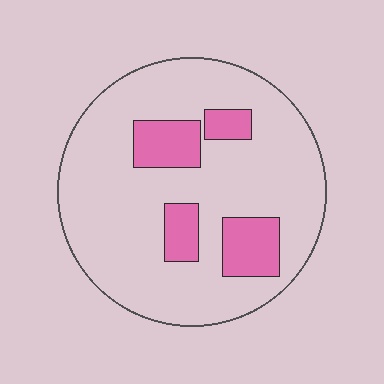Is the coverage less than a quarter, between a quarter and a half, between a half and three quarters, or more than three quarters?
Less than a quarter.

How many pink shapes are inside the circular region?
4.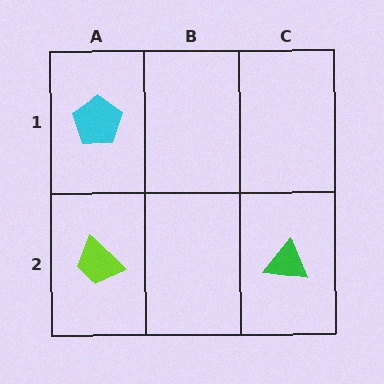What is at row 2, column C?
A green triangle.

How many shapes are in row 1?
1 shape.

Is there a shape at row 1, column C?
No, that cell is empty.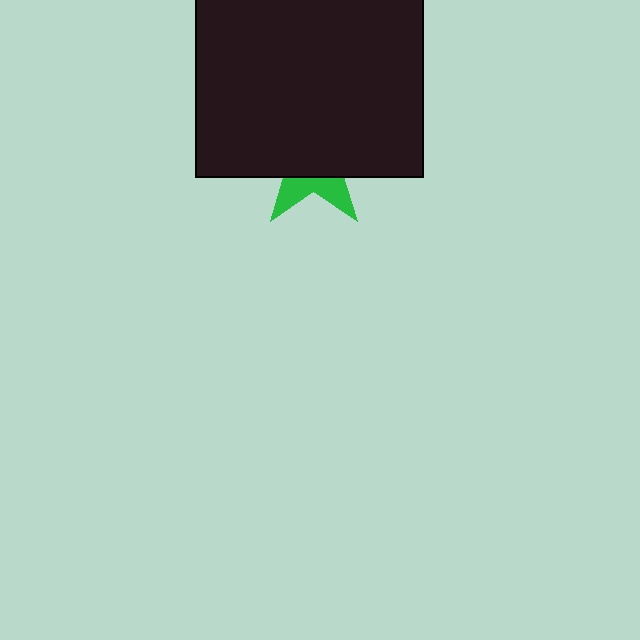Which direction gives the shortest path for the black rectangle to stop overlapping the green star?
Moving up gives the shortest separation.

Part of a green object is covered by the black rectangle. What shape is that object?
It is a star.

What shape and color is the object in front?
The object in front is a black rectangle.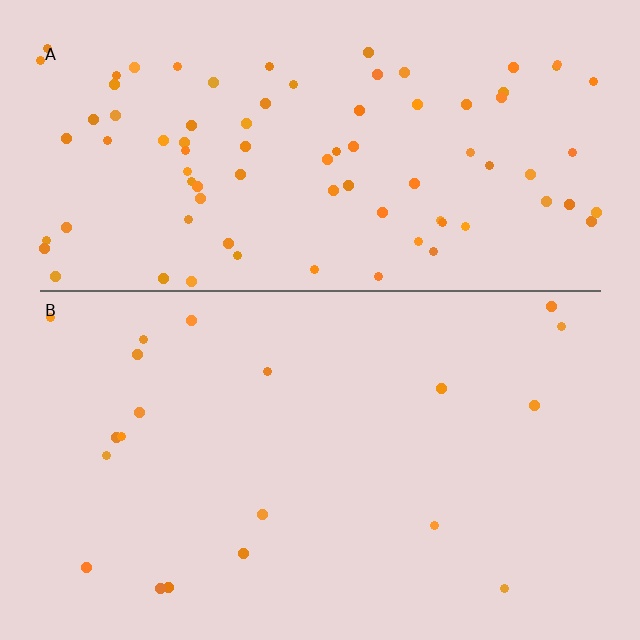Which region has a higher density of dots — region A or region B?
A (the top).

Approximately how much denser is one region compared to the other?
Approximately 4.2× — region A over region B.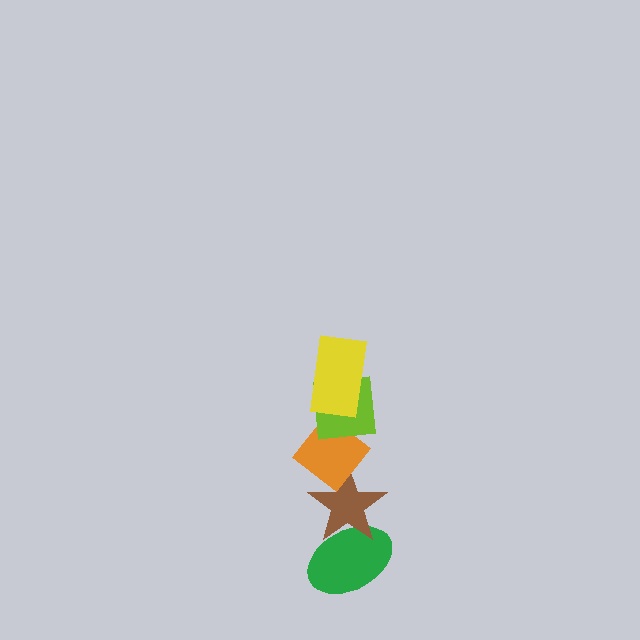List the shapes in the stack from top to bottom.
From top to bottom: the yellow rectangle, the lime square, the orange diamond, the brown star, the green ellipse.